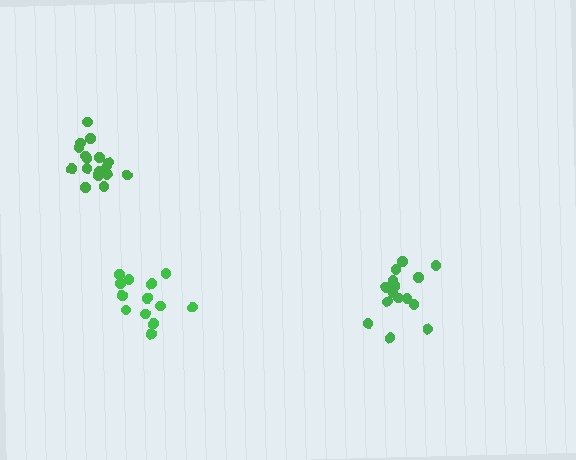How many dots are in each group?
Group 1: 15 dots, Group 2: 13 dots, Group 3: 17 dots (45 total).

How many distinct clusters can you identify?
There are 3 distinct clusters.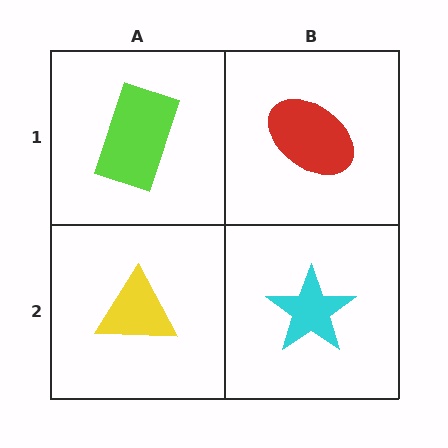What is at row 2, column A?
A yellow triangle.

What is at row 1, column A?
A lime rectangle.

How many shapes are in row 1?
2 shapes.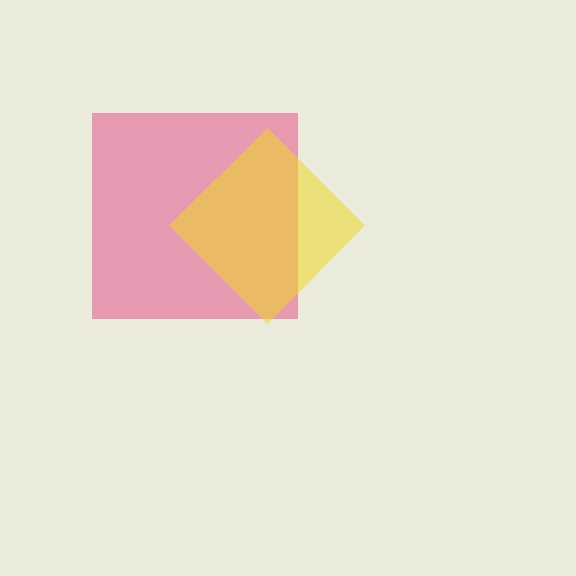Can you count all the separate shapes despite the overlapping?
Yes, there are 2 separate shapes.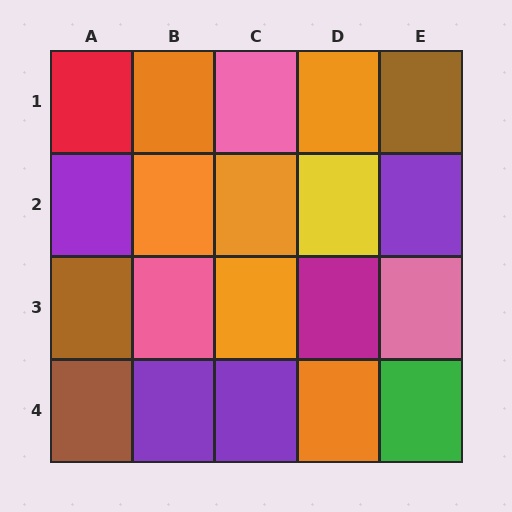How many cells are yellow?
1 cell is yellow.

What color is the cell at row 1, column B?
Orange.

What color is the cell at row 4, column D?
Orange.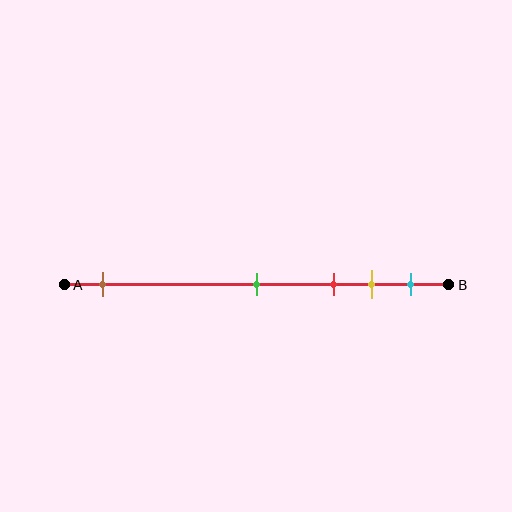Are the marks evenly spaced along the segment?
No, the marks are not evenly spaced.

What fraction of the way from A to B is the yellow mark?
The yellow mark is approximately 80% (0.8) of the way from A to B.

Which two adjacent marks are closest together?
The yellow and cyan marks are the closest adjacent pair.